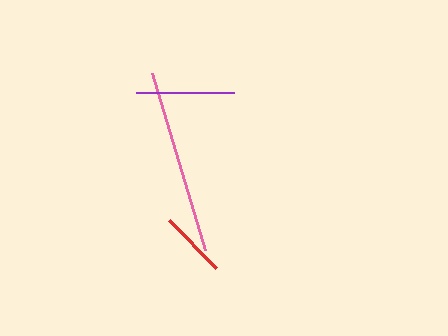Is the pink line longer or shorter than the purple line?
The pink line is longer than the purple line.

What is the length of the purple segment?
The purple segment is approximately 98 pixels long.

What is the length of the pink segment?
The pink segment is approximately 184 pixels long.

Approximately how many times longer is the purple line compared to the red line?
The purple line is approximately 1.5 times the length of the red line.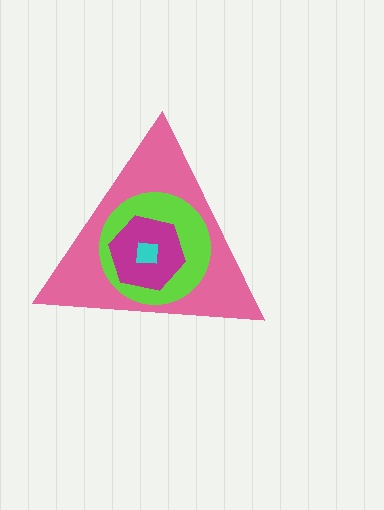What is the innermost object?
The cyan square.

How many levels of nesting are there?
4.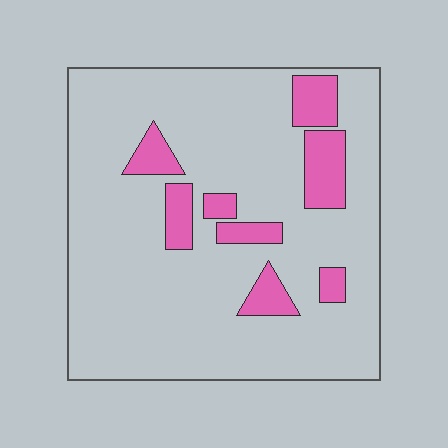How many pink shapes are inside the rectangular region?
8.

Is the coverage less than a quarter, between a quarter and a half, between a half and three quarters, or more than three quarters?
Less than a quarter.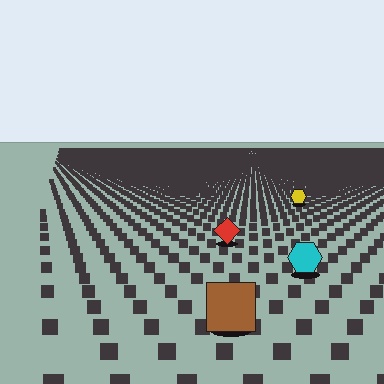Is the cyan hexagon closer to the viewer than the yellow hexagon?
Yes. The cyan hexagon is closer — you can tell from the texture gradient: the ground texture is coarser near it.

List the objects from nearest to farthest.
From nearest to farthest: the brown square, the cyan hexagon, the red diamond, the yellow hexagon.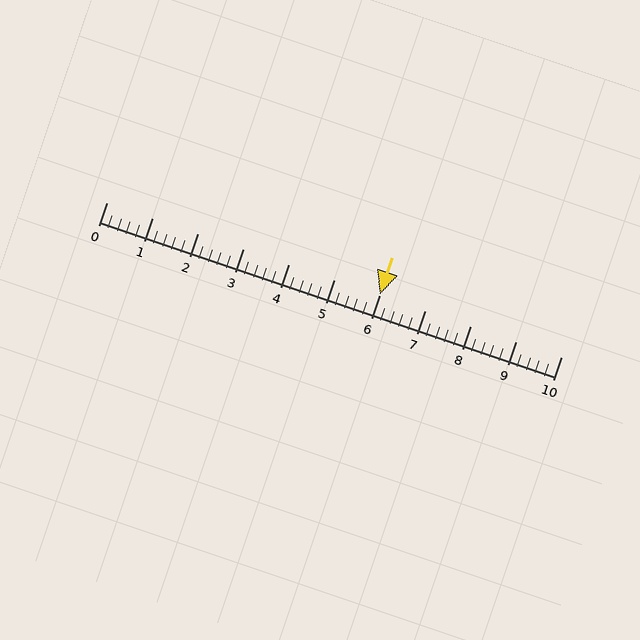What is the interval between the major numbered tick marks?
The major tick marks are spaced 1 units apart.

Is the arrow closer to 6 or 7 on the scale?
The arrow is closer to 6.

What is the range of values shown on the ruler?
The ruler shows values from 0 to 10.